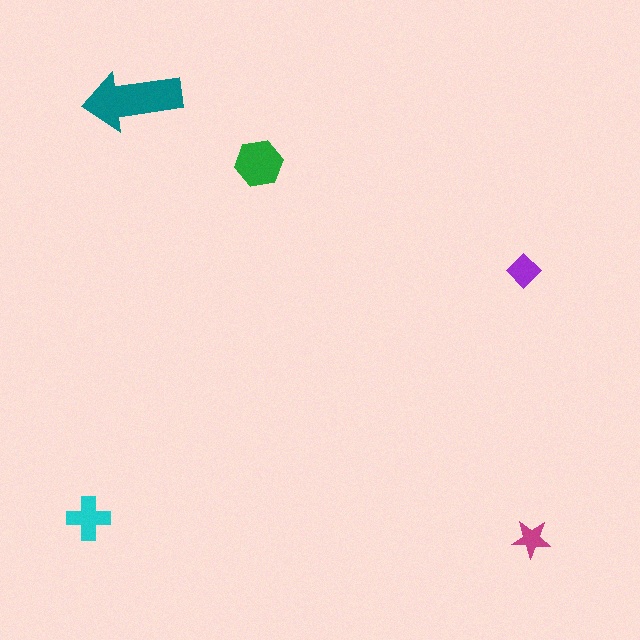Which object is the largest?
The teal arrow.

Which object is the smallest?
The magenta star.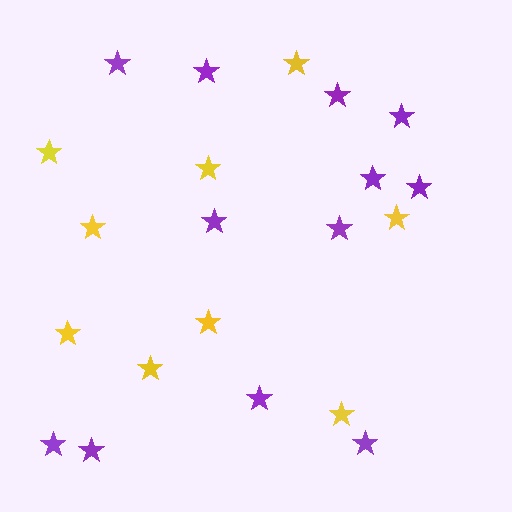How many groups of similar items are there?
There are 2 groups: one group of yellow stars (9) and one group of purple stars (12).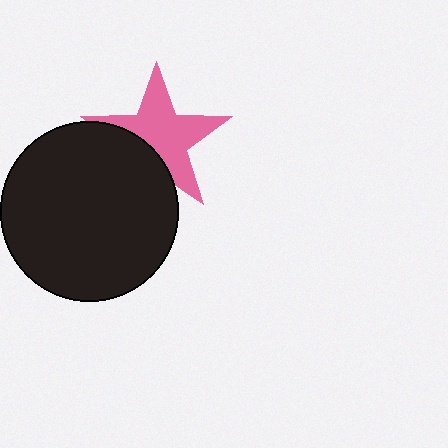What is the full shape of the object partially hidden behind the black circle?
The partially hidden object is a pink star.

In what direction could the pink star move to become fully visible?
The pink star could move toward the upper-right. That would shift it out from behind the black circle entirely.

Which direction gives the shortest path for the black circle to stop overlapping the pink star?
Moving toward the lower-left gives the shortest separation.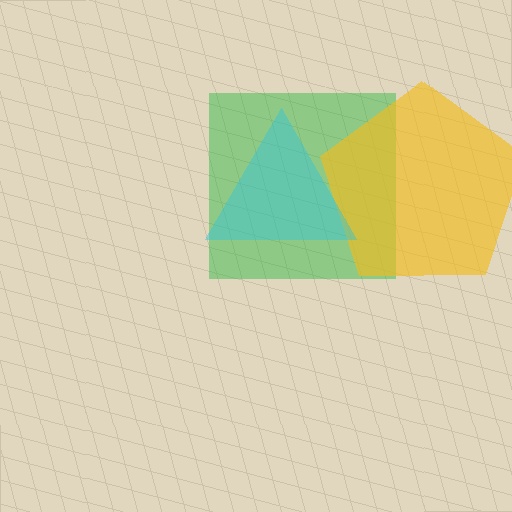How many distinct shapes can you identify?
There are 3 distinct shapes: a green square, a yellow pentagon, a cyan triangle.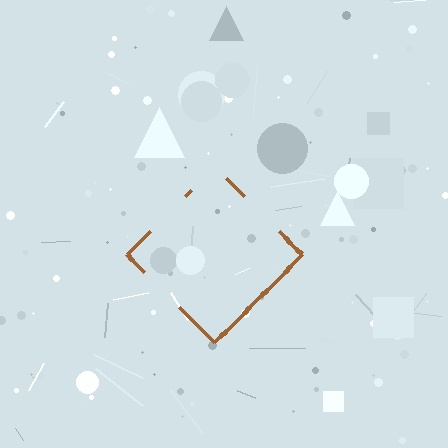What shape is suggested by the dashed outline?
The dashed outline suggests a diamond.